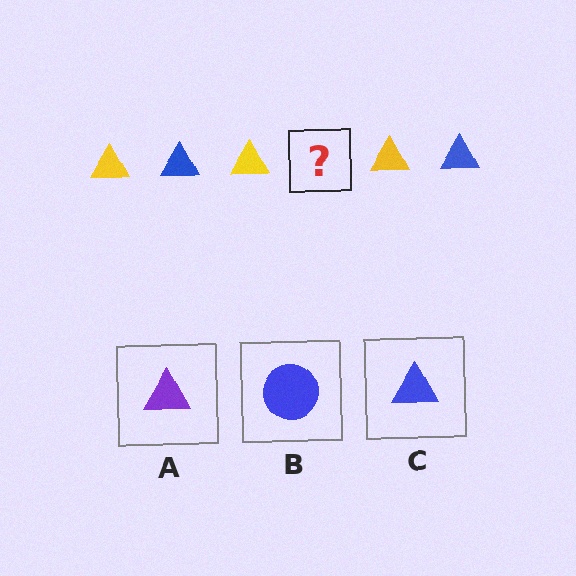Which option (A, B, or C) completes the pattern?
C.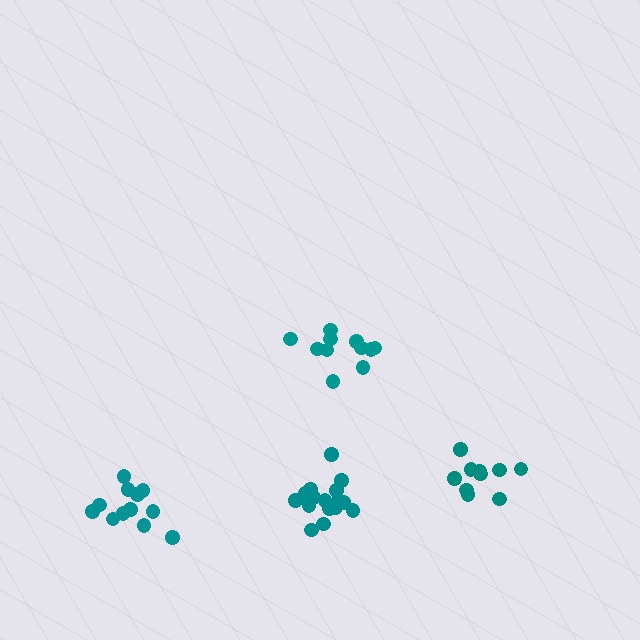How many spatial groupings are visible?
There are 4 spatial groupings.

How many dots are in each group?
Group 1: 10 dots, Group 2: 16 dots, Group 3: 11 dots, Group 4: 12 dots (49 total).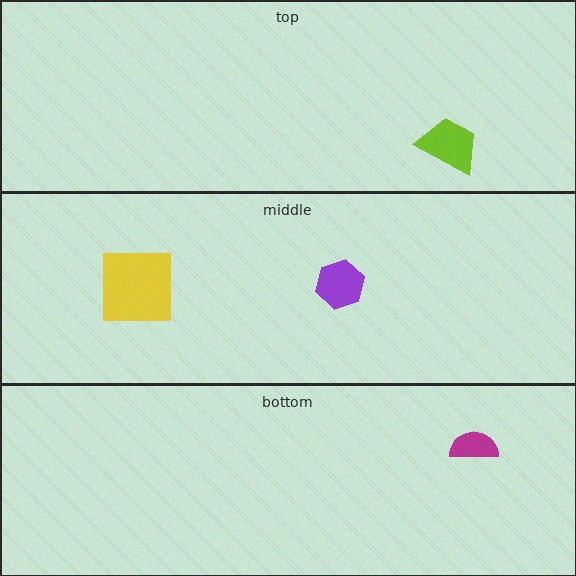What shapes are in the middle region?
The yellow square, the purple hexagon.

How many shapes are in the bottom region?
1.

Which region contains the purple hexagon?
The middle region.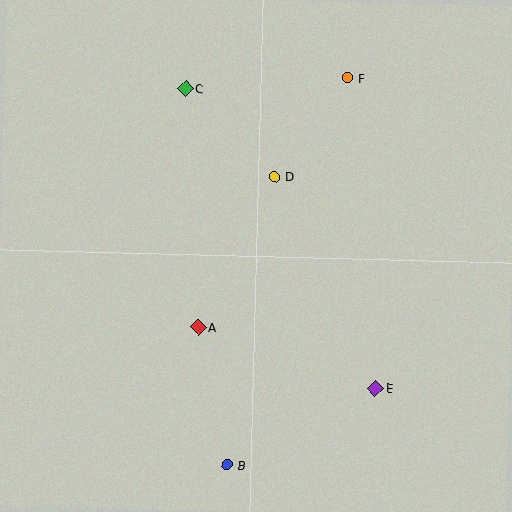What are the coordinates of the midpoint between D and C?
The midpoint between D and C is at (230, 133).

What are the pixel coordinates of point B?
Point B is at (227, 465).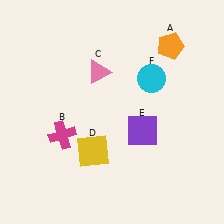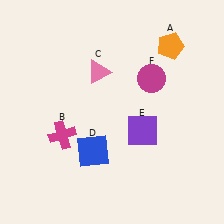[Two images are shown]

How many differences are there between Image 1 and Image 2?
There are 2 differences between the two images.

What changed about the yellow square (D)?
In Image 1, D is yellow. In Image 2, it changed to blue.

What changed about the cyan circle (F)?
In Image 1, F is cyan. In Image 2, it changed to magenta.